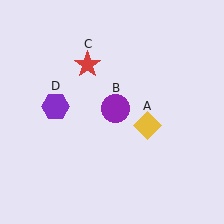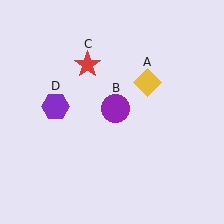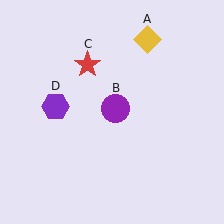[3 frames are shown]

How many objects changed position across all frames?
1 object changed position: yellow diamond (object A).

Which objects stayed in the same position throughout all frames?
Purple circle (object B) and red star (object C) and purple hexagon (object D) remained stationary.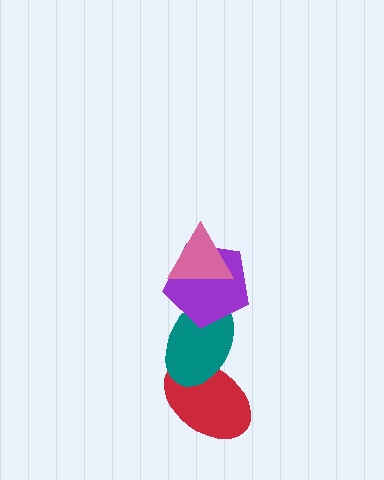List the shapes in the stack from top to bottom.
From top to bottom: the pink triangle, the purple pentagon, the teal ellipse, the red ellipse.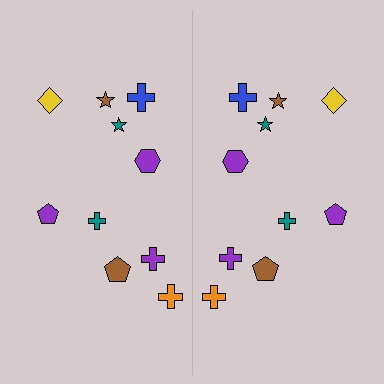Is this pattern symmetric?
Yes, this pattern has bilateral (reflection) symmetry.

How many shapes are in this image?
There are 20 shapes in this image.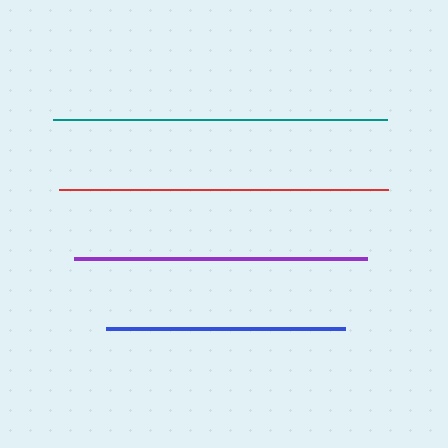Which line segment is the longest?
The teal line is the longest at approximately 333 pixels.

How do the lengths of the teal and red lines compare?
The teal and red lines are approximately the same length.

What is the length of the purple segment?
The purple segment is approximately 293 pixels long.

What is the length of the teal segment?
The teal segment is approximately 333 pixels long.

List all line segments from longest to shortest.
From longest to shortest: teal, red, purple, blue.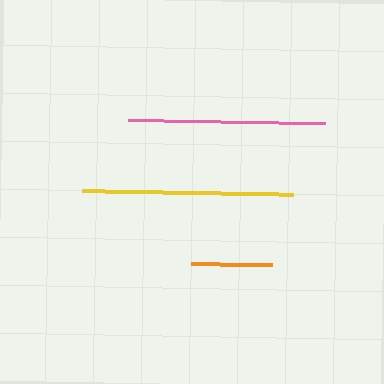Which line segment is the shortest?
The orange line is the shortest at approximately 81 pixels.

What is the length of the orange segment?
The orange segment is approximately 81 pixels long.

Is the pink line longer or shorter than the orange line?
The pink line is longer than the orange line.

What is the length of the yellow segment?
The yellow segment is approximately 211 pixels long.